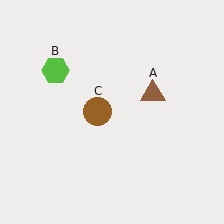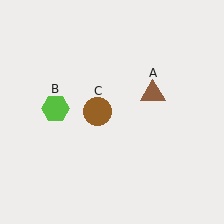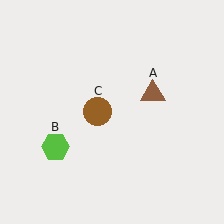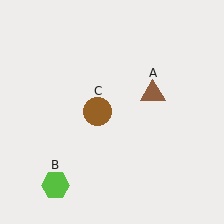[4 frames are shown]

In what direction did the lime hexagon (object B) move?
The lime hexagon (object B) moved down.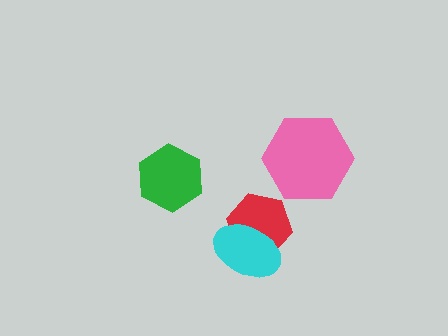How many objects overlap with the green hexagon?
0 objects overlap with the green hexagon.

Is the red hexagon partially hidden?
Yes, it is partially covered by another shape.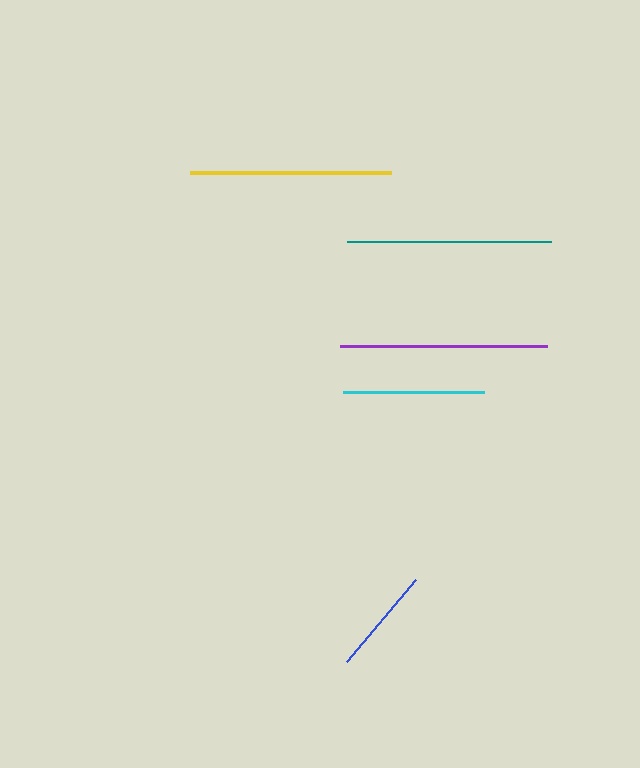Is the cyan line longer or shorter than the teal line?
The teal line is longer than the cyan line.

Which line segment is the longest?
The purple line is the longest at approximately 207 pixels.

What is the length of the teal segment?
The teal segment is approximately 203 pixels long.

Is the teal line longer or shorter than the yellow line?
The teal line is longer than the yellow line.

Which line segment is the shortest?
The blue line is the shortest at approximately 107 pixels.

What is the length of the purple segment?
The purple segment is approximately 207 pixels long.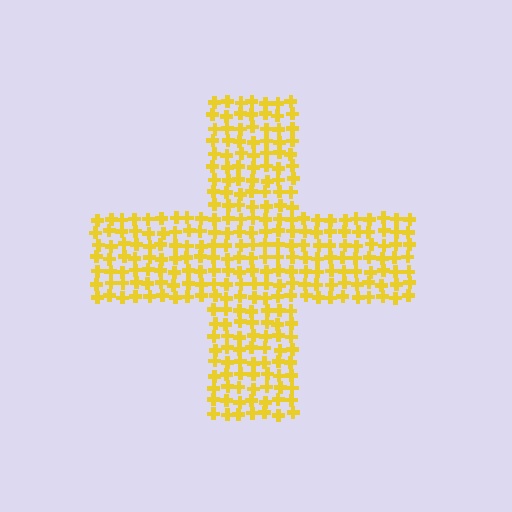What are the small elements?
The small elements are crosses.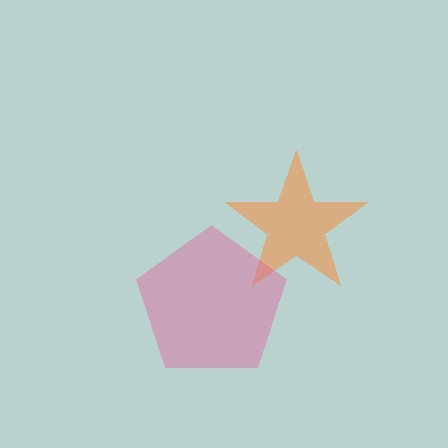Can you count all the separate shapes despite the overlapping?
Yes, there are 2 separate shapes.